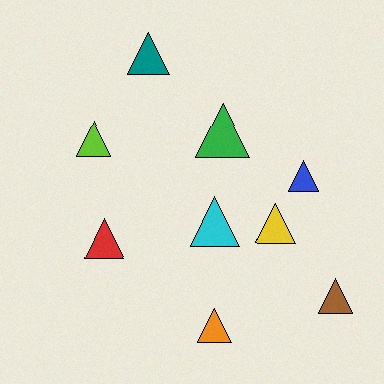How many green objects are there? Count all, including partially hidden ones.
There is 1 green object.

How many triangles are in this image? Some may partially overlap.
There are 9 triangles.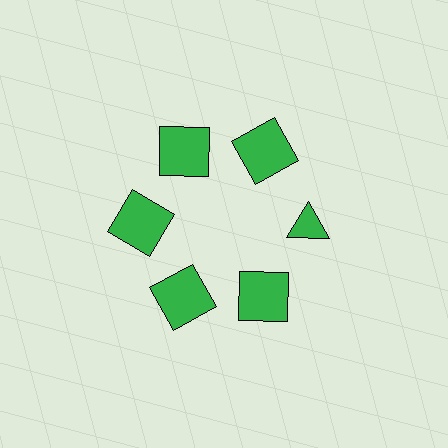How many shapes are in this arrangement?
There are 6 shapes arranged in a ring pattern.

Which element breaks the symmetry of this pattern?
The green triangle at roughly the 3 o'clock position breaks the symmetry. All other shapes are green squares.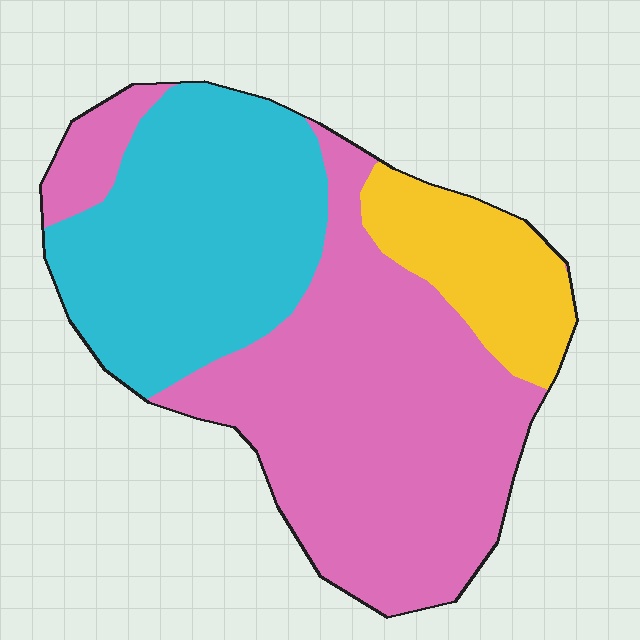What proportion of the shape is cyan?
Cyan takes up about one third (1/3) of the shape.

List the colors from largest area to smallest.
From largest to smallest: pink, cyan, yellow.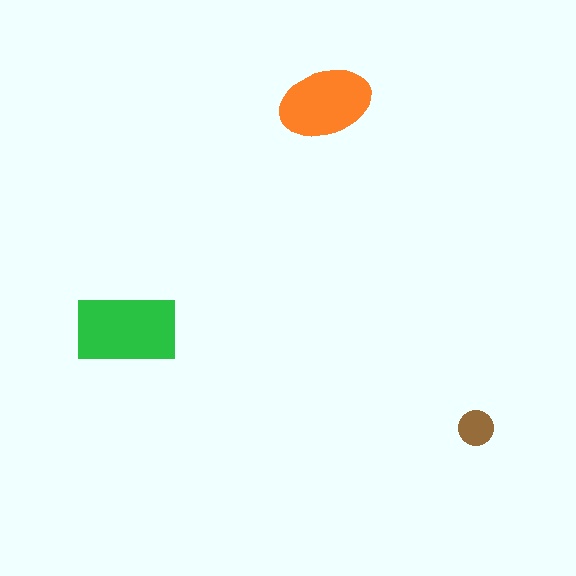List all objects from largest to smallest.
The green rectangle, the orange ellipse, the brown circle.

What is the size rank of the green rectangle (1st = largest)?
1st.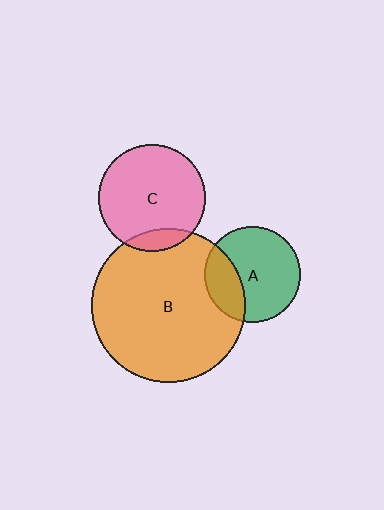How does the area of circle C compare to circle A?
Approximately 1.2 times.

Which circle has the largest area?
Circle B (orange).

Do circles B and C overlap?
Yes.